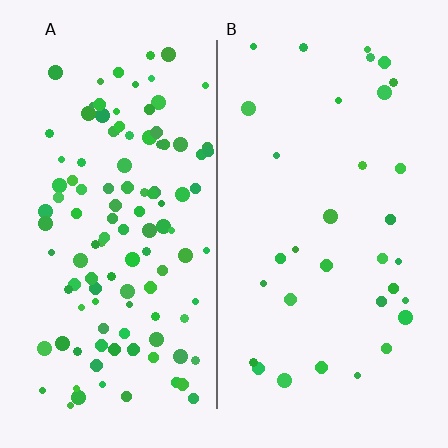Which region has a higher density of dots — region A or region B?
A (the left).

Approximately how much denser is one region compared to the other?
Approximately 3.5× — region A over region B.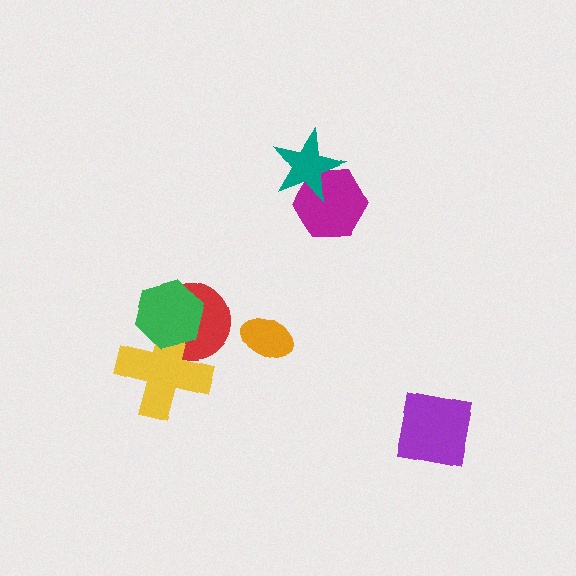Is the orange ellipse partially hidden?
No, no other shape covers it.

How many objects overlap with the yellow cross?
2 objects overlap with the yellow cross.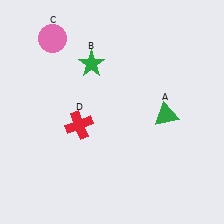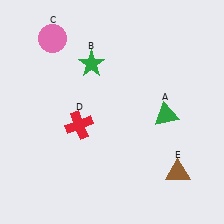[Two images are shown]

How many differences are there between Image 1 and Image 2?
There is 1 difference between the two images.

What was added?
A brown triangle (E) was added in Image 2.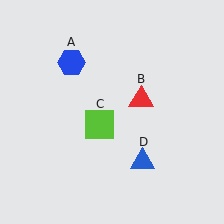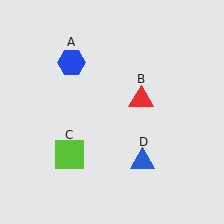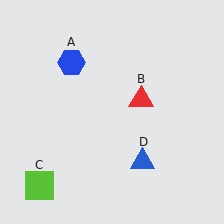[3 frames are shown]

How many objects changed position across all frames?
1 object changed position: lime square (object C).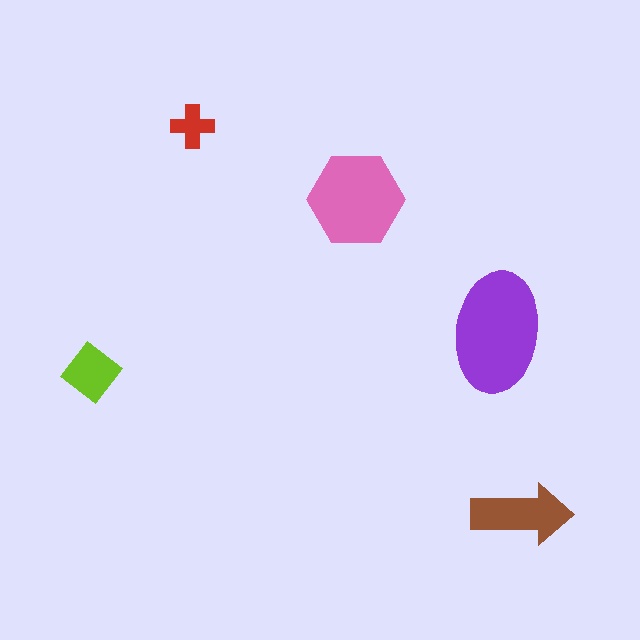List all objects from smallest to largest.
The red cross, the lime diamond, the brown arrow, the pink hexagon, the purple ellipse.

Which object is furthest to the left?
The lime diamond is leftmost.